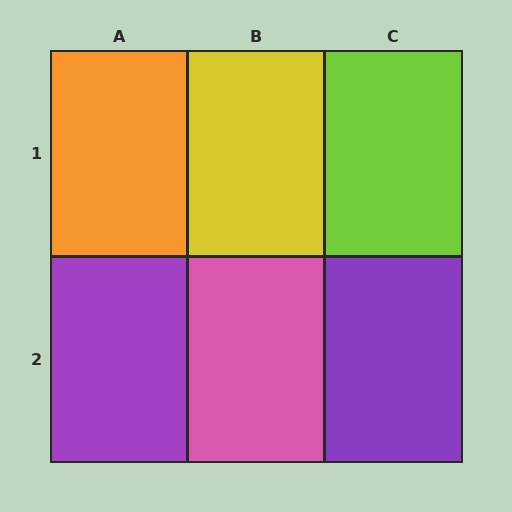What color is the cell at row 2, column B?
Pink.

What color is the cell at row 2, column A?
Purple.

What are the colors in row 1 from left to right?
Orange, yellow, lime.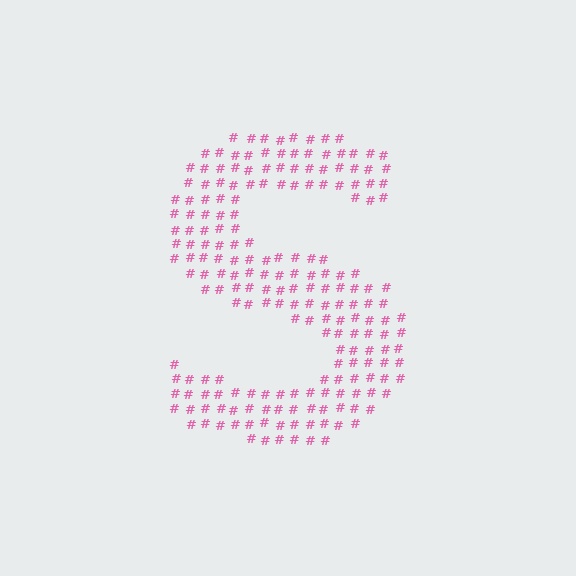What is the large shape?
The large shape is the letter S.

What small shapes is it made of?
It is made of small hash symbols.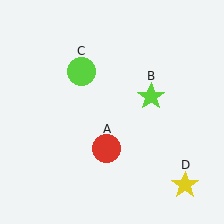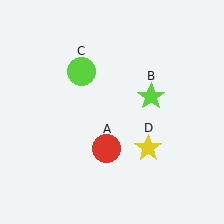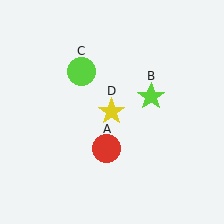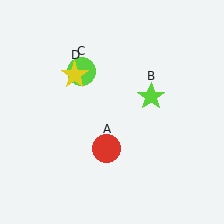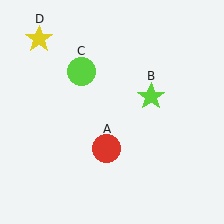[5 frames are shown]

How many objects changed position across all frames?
1 object changed position: yellow star (object D).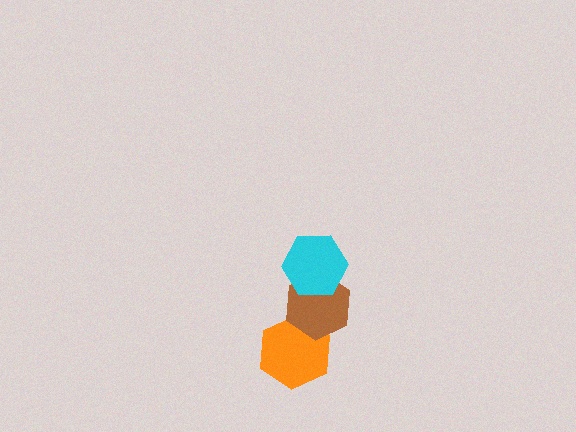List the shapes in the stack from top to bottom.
From top to bottom: the cyan hexagon, the brown hexagon, the orange hexagon.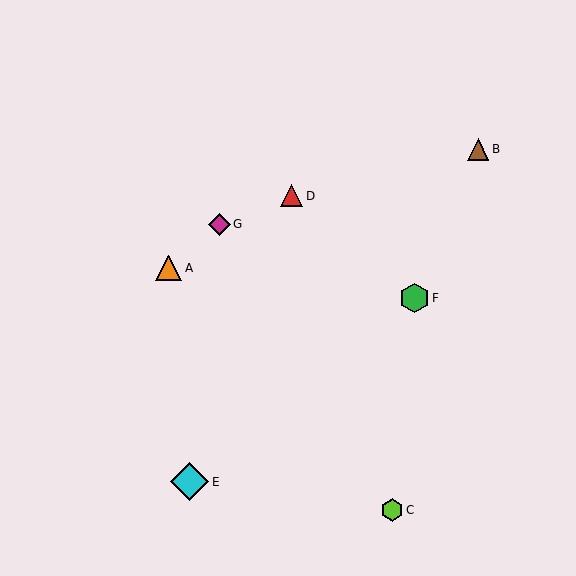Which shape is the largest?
The cyan diamond (labeled E) is the largest.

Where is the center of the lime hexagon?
The center of the lime hexagon is at (392, 510).